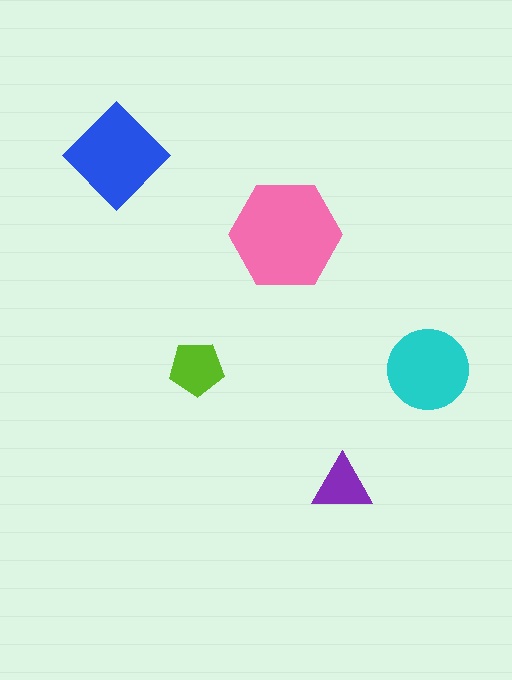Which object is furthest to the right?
The cyan circle is rightmost.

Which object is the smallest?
The purple triangle.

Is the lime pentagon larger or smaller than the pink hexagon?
Smaller.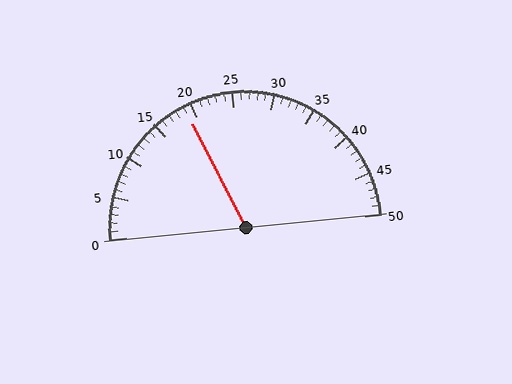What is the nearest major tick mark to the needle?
The nearest major tick mark is 20.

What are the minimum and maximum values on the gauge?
The gauge ranges from 0 to 50.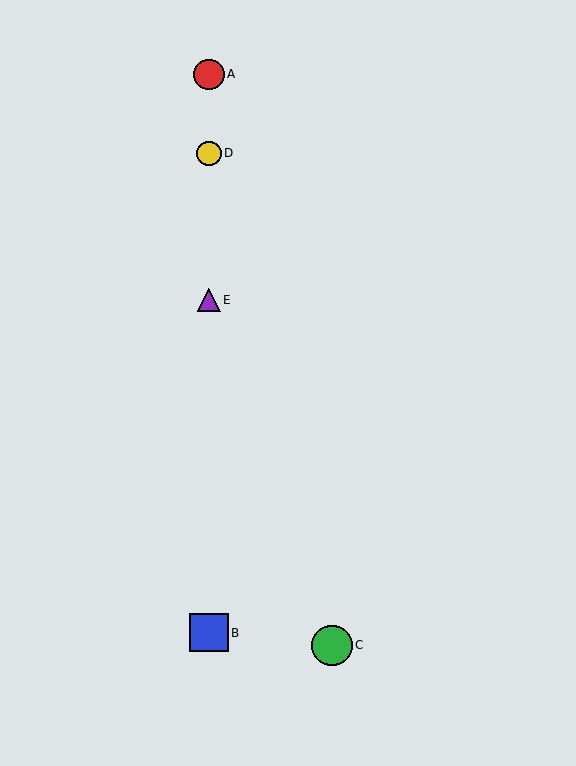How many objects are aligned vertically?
4 objects (A, B, D, E) are aligned vertically.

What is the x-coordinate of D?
Object D is at x≈209.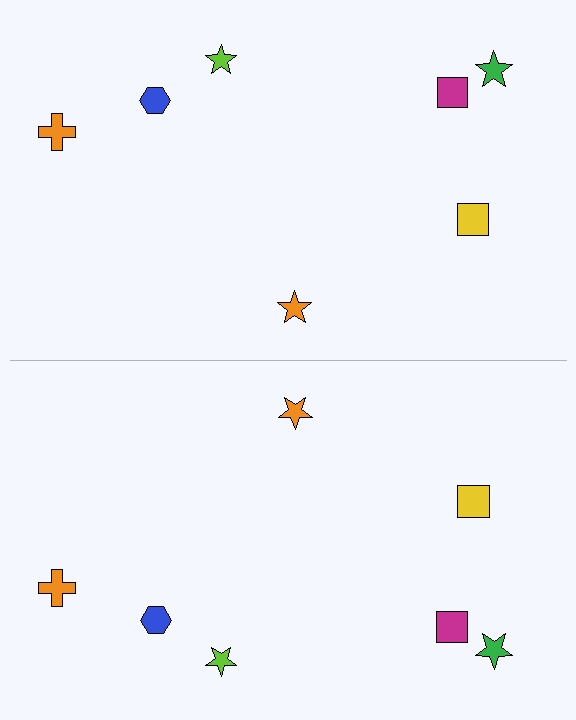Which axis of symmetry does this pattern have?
The pattern has a horizontal axis of symmetry running through the center of the image.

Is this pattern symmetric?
Yes, this pattern has bilateral (reflection) symmetry.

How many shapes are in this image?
There are 14 shapes in this image.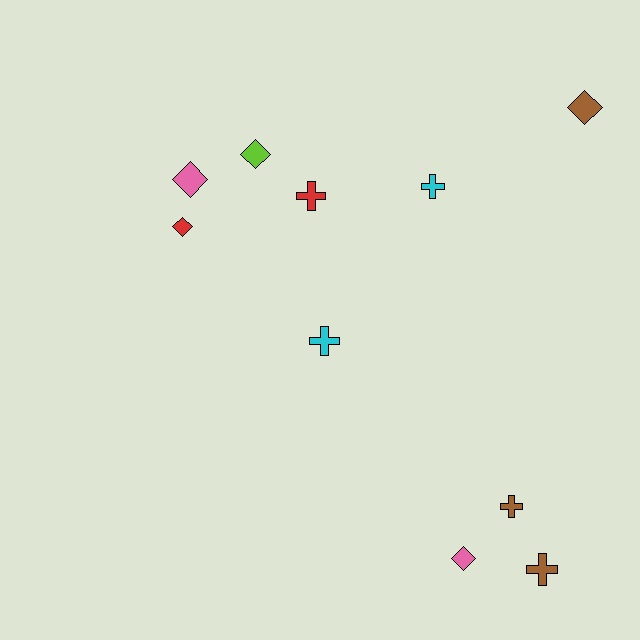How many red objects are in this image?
There are 2 red objects.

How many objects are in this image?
There are 10 objects.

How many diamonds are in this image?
There are 5 diamonds.